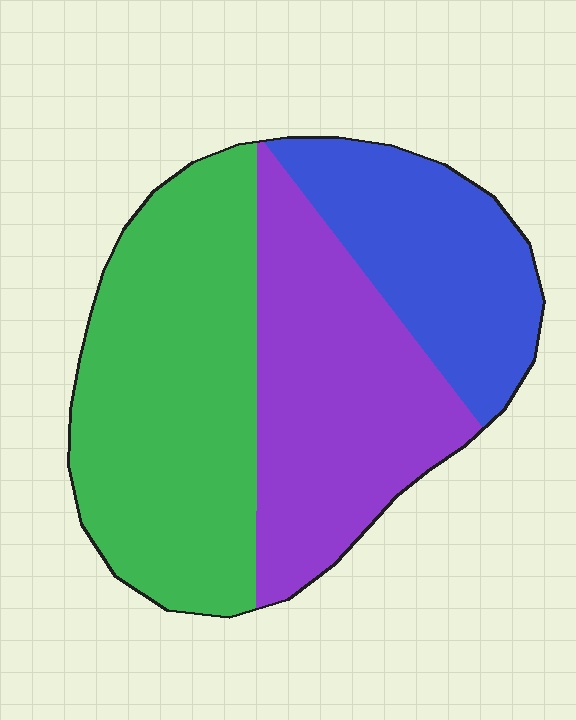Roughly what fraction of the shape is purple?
Purple covers about 35% of the shape.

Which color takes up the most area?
Green, at roughly 45%.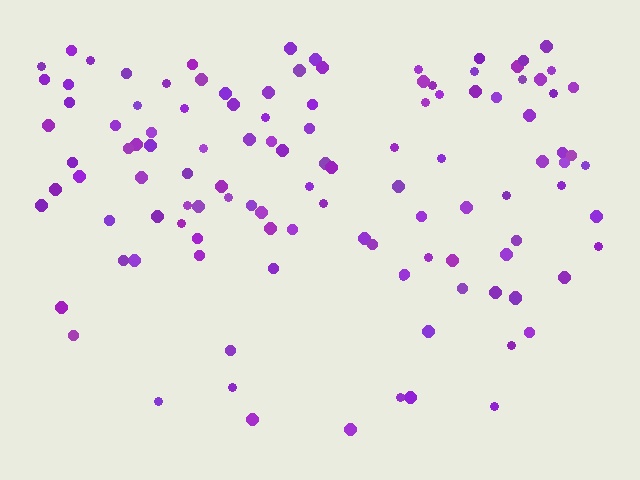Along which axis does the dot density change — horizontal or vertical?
Vertical.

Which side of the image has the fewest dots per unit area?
The bottom.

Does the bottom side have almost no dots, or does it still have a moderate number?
Still a moderate number, just noticeably fewer than the top.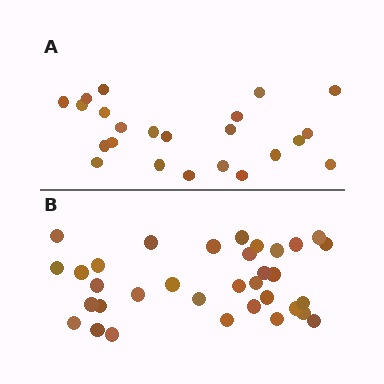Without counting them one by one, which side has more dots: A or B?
Region B (the bottom region) has more dots.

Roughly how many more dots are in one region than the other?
Region B has roughly 12 or so more dots than region A.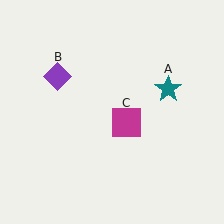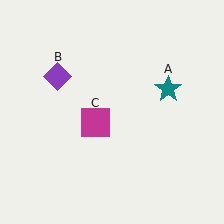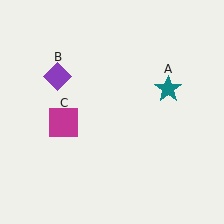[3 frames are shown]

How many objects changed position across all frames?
1 object changed position: magenta square (object C).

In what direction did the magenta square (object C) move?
The magenta square (object C) moved left.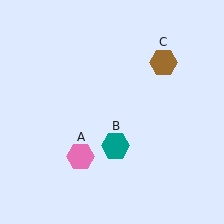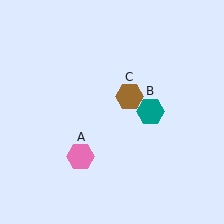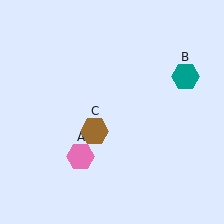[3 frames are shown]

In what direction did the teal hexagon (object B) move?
The teal hexagon (object B) moved up and to the right.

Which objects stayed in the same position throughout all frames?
Pink hexagon (object A) remained stationary.